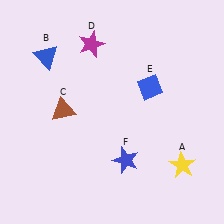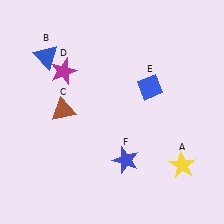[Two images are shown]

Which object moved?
The magenta star (D) moved left.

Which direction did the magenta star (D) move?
The magenta star (D) moved left.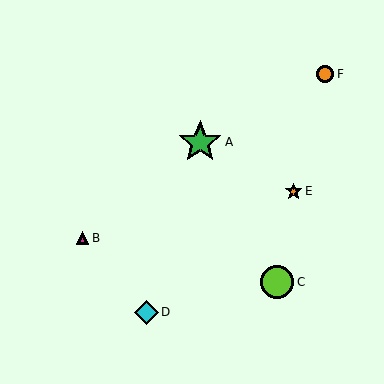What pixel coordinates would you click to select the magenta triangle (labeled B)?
Click at (82, 238) to select the magenta triangle B.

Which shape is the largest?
The green star (labeled A) is the largest.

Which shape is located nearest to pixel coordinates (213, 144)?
The green star (labeled A) at (200, 142) is nearest to that location.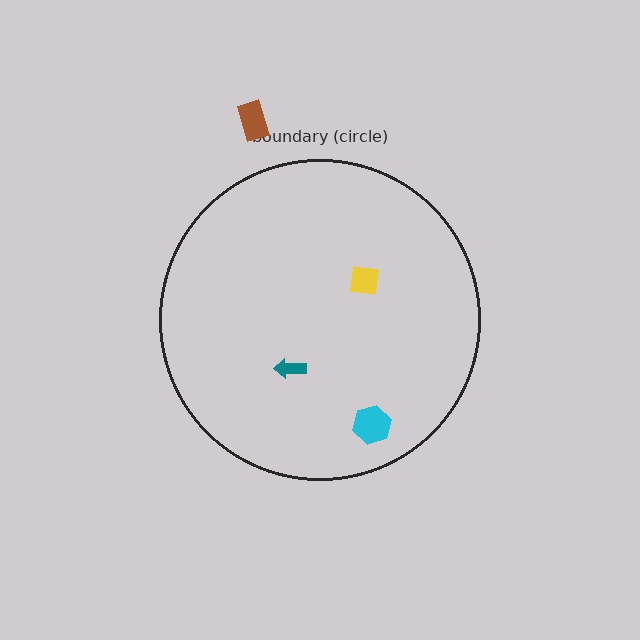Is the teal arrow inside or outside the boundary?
Inside.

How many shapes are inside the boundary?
3 inside, 1 outside.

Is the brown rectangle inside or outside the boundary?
Outside.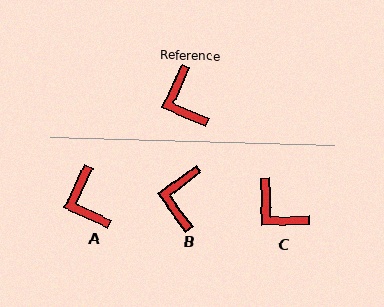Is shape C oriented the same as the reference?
No, it is off by about 26 degrees.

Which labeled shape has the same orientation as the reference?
A.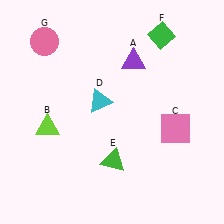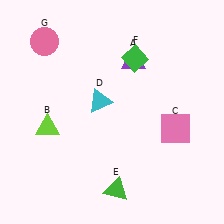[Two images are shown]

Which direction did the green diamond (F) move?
The green diamond (F) moved left.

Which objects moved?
The objects that moved are: the green triangle (E), the green diamond (F).